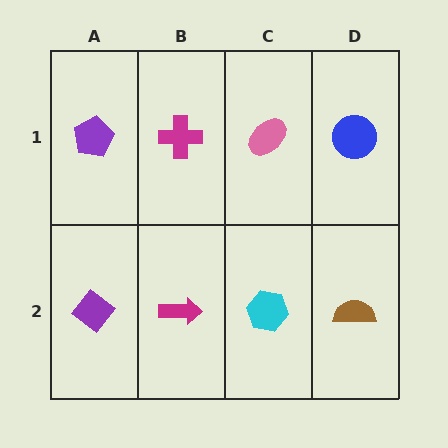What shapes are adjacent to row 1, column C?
A cyan hexagon (row 2, column C), a magenta cross (row 1, column B), a blue circle (row 1, column D).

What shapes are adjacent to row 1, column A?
A purple diamond (row 2, column A), a magenta cross (row 1, column B).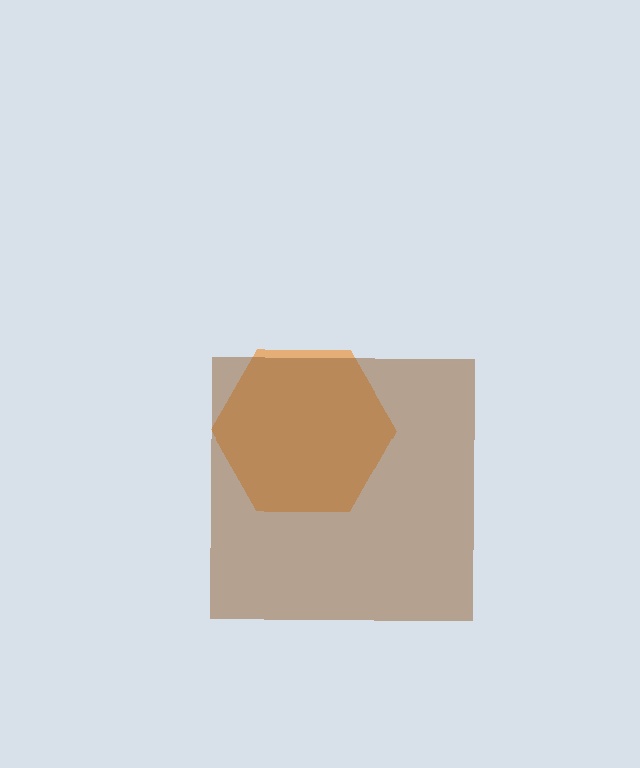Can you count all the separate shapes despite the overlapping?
Yes, there are 2 separate shapes.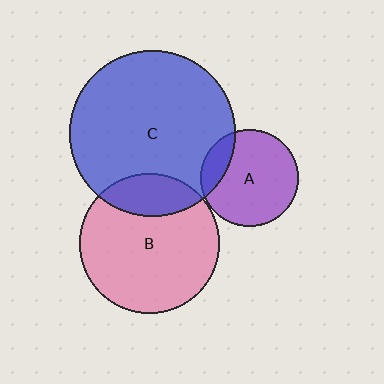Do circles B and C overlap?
Yes.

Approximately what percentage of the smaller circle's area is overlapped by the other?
Approximately 20%.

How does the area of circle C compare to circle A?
Approximately 2.9 times.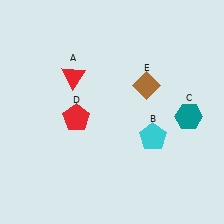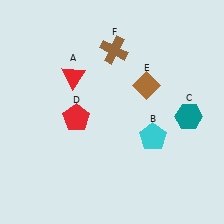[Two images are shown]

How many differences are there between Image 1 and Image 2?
There is 1 difference between the two images.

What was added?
A brown cross (F) was added in Image 2.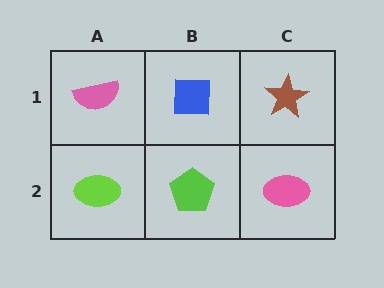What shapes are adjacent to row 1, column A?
A lime ellipse (row 2, column A), a blue square (row 1, column B).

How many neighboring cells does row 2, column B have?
3.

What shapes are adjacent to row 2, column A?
A pink semicircle (row 1, column A), a lime pentagon (row 2, column B).